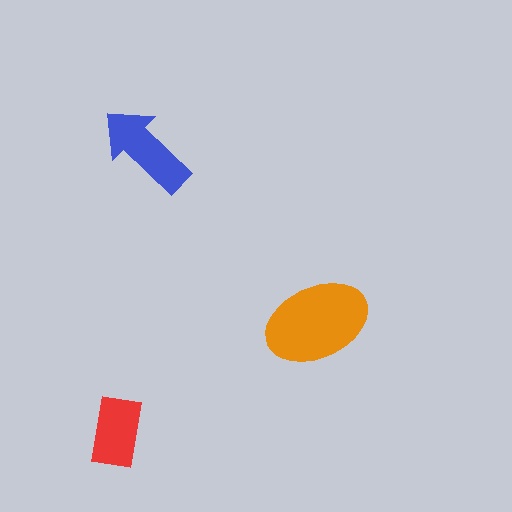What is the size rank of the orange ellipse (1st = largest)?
1st.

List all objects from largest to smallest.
The orange ellipse, the blue arrow, the red rectangle.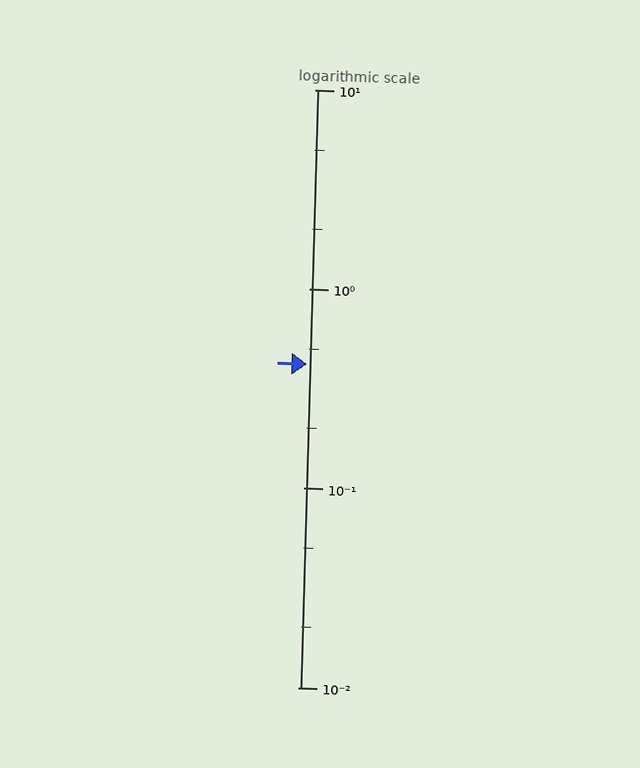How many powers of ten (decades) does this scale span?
The scale spans 3 decades, from 0.01 to 10.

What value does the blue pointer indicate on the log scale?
The pointer indicates approximately 0.42.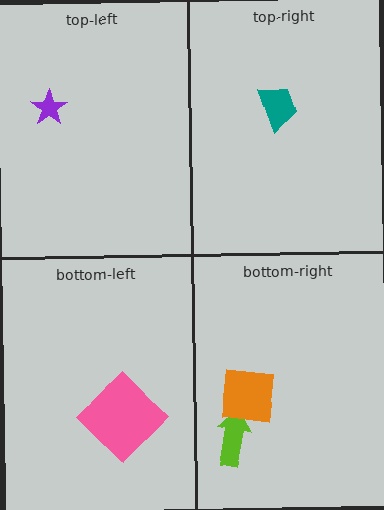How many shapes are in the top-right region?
1.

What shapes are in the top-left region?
The purple star.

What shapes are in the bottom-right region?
The lime arrow, the orange square.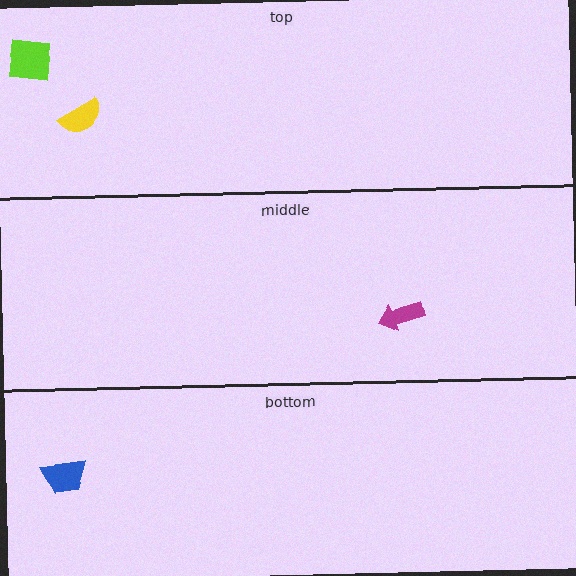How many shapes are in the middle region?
1.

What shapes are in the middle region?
The magenta arrow.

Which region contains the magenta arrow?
The middle region.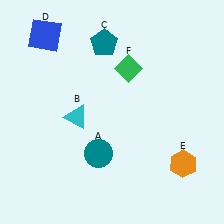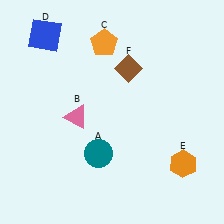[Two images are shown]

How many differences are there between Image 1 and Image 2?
There are 3 differences between the two images.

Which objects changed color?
B changed from cyan to pink. C changed from teal to orange. F changed from green to brown.